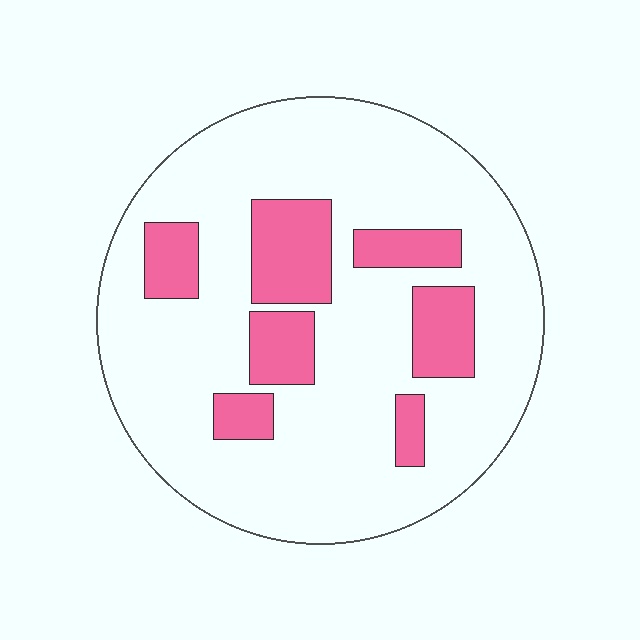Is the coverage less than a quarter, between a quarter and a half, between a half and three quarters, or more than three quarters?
Less than a quarter.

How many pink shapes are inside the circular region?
7.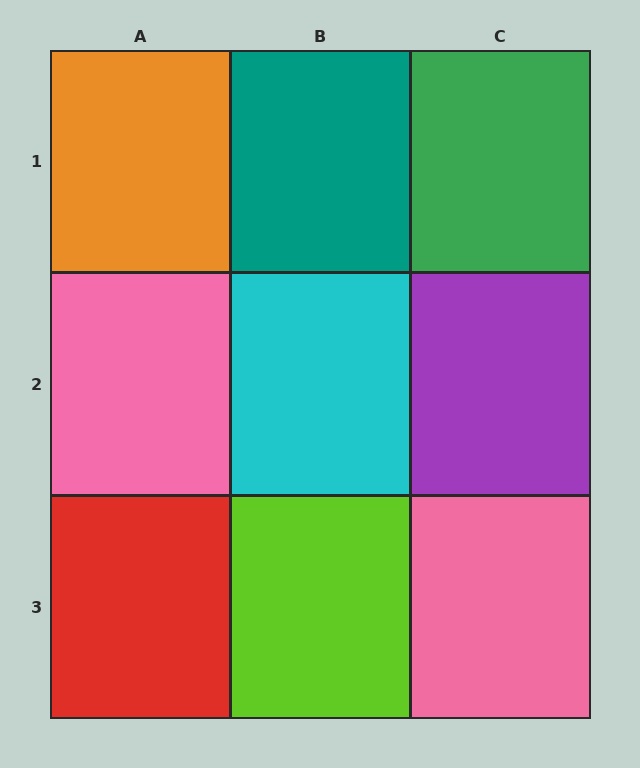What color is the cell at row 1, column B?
Teal.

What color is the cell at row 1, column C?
Green.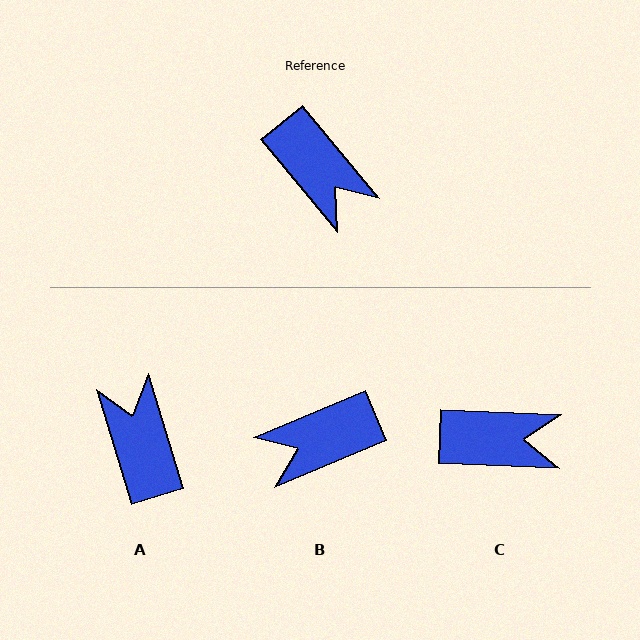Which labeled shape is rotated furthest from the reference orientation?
A, about 158 degrees away.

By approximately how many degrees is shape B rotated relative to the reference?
Approximately 107 degrees clockwise.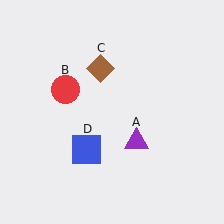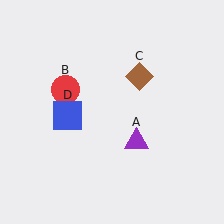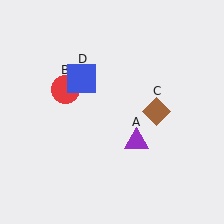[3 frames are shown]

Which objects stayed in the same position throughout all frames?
Purple triangle (object A) and red circle (object B) remained stationary.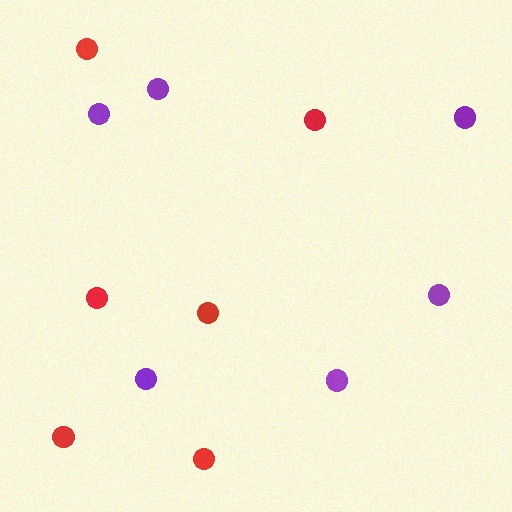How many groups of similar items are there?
There are 2 groups: one group of purple circles (6) and one group of red circles (6).